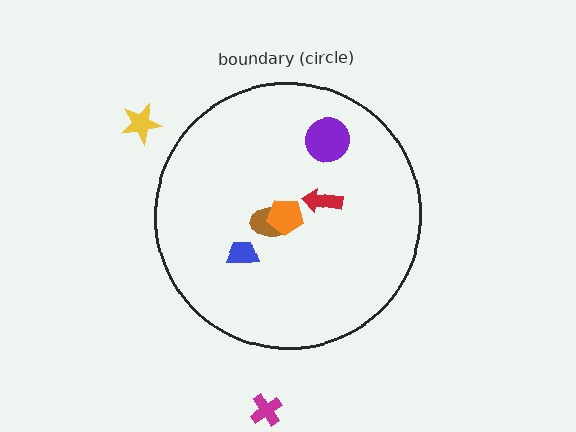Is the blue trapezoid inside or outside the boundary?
Inside.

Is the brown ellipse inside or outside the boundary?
Inside.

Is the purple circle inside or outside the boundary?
Inside.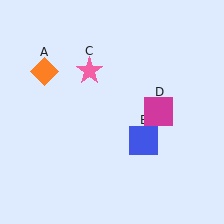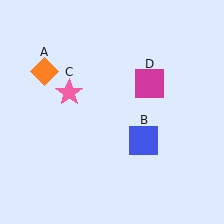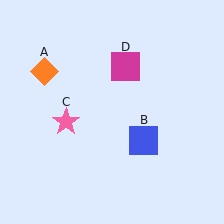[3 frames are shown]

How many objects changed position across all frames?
2 objects changed position: pink star (object C), magenta square (object D).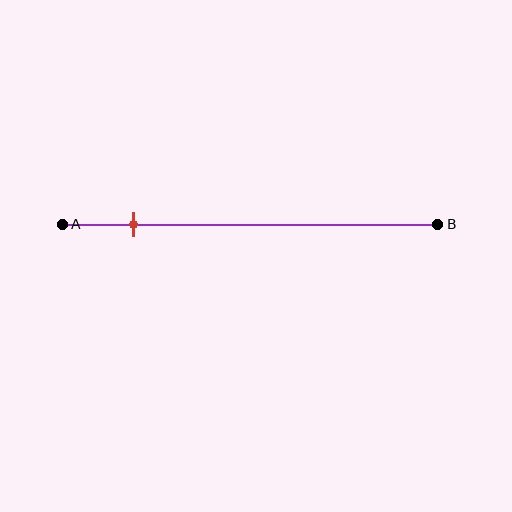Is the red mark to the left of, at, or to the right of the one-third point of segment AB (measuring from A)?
The red mark is to the left of the one-third point of segment AB.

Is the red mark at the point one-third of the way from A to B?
No, the mark is at about 20% from A, not at the 33% one-third point.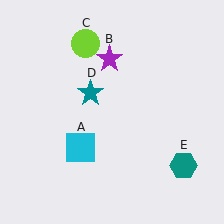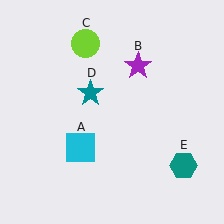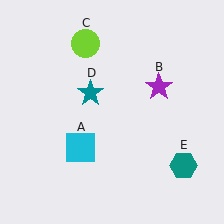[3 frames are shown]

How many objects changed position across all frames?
1 object changed position: purple star (object B).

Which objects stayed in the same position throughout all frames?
Cyan square (object A) and lime circle (object C) and teal star (object D) and teal hexagon (object E) remained stationary.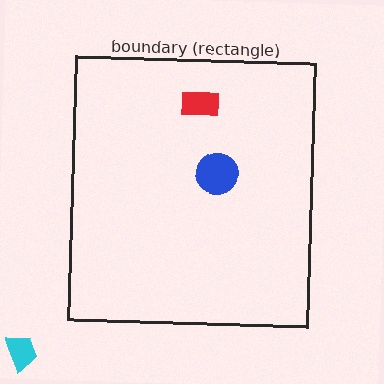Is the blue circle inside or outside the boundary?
Inside.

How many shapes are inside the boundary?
2 inside, 1 outside.